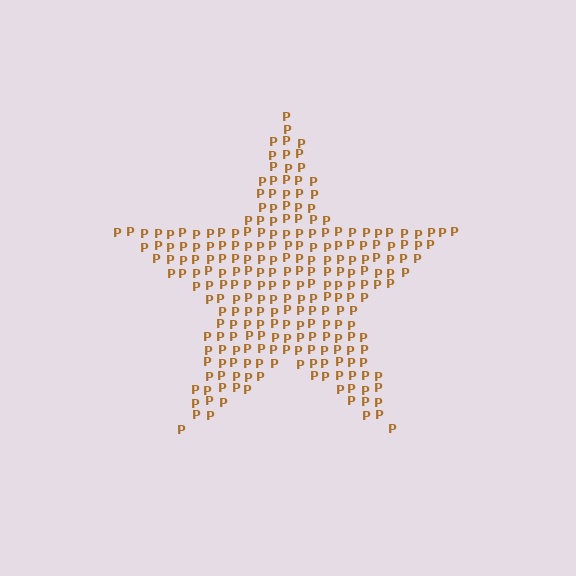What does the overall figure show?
The overall figure shows a star.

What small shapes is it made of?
It is made of small letter P's.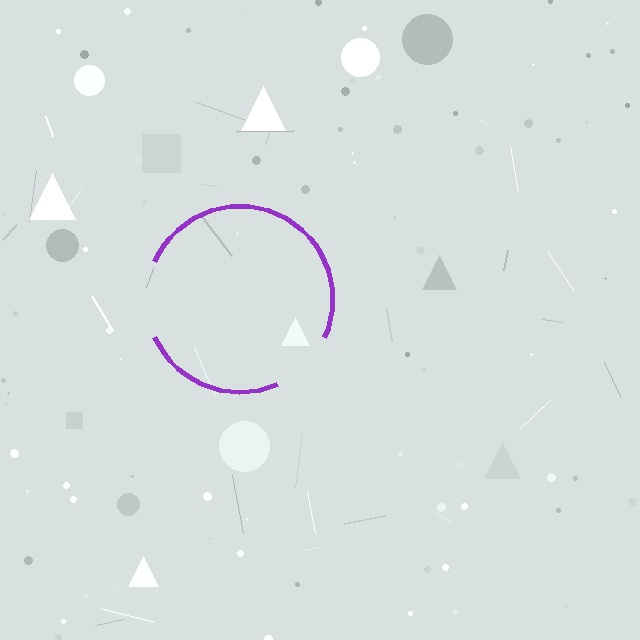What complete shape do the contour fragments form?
The contour fragments form a circle.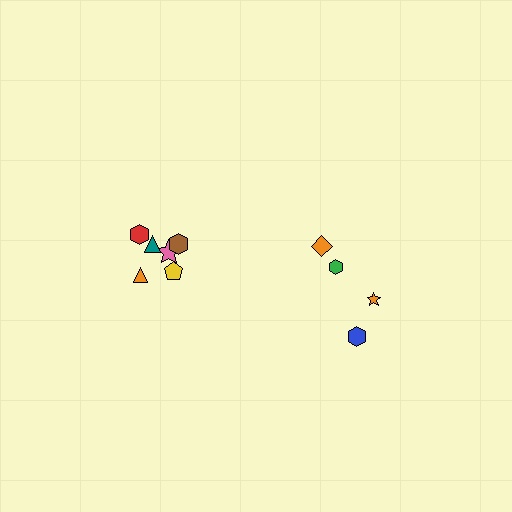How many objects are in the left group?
There are 6 objects.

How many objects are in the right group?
There are 4 objects.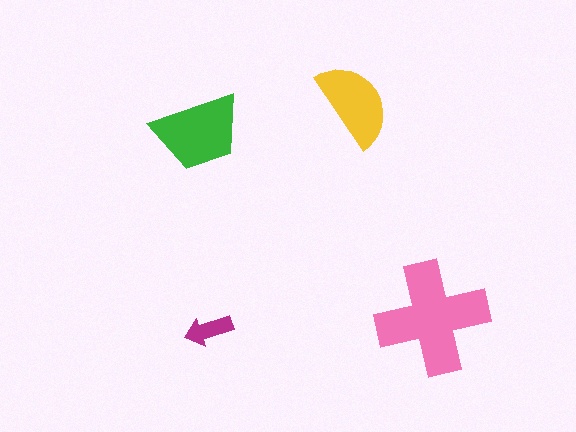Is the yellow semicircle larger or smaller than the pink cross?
Smaller.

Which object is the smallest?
The magenta arrow.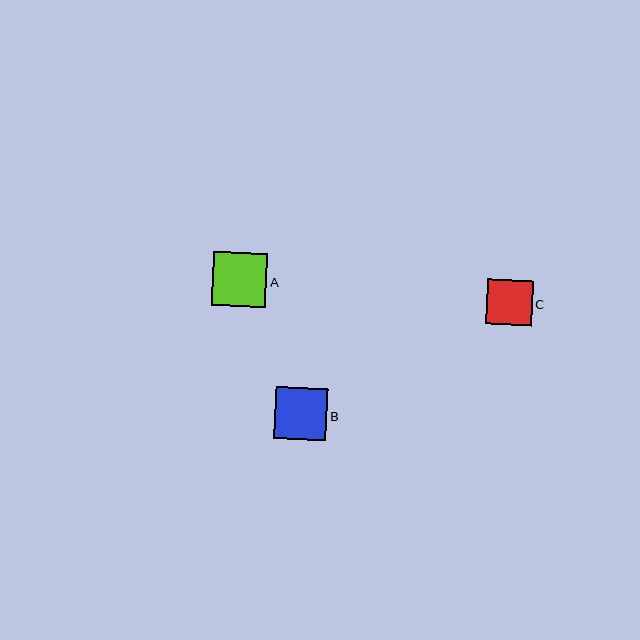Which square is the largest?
Square A is the largest with a size of approximately 54 pixels.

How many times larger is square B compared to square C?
Square B is approximately 1.2 times the size of square C.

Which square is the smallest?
Square C is the smallest with a size of approximately 46 pixels.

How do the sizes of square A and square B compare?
Square A and square B are approximately the same size.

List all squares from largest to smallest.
From largest to smallest: A, B, C.